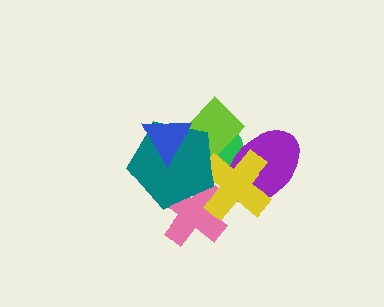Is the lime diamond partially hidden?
Yes, it is partially covered by another shape.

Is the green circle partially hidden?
Yes, it is partially covered by another shape.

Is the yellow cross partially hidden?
Yes, it is partially covered by another shape.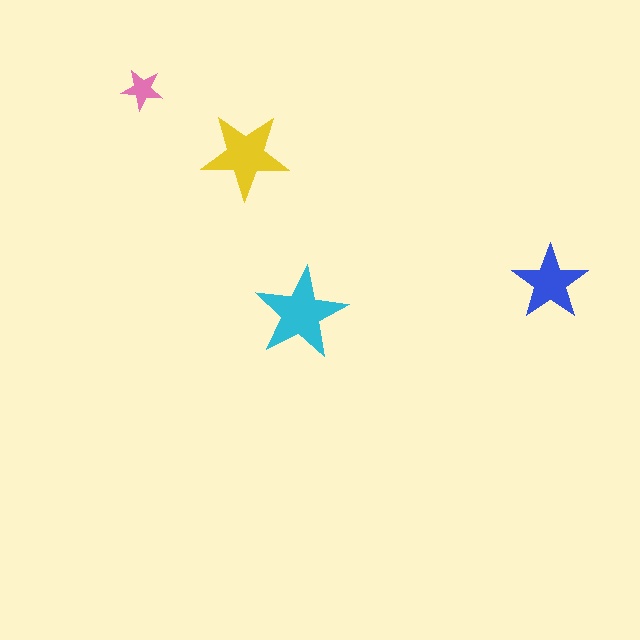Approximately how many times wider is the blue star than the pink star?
About 2 times wider.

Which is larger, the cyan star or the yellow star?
The cyan one.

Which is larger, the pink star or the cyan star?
The cyan one.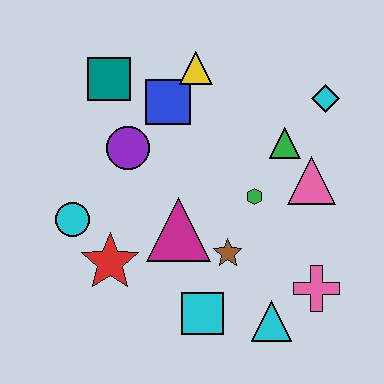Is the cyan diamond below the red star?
No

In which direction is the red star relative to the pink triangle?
The red star is to the left of the pink triangle.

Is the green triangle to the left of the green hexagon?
No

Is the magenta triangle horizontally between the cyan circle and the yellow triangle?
Yes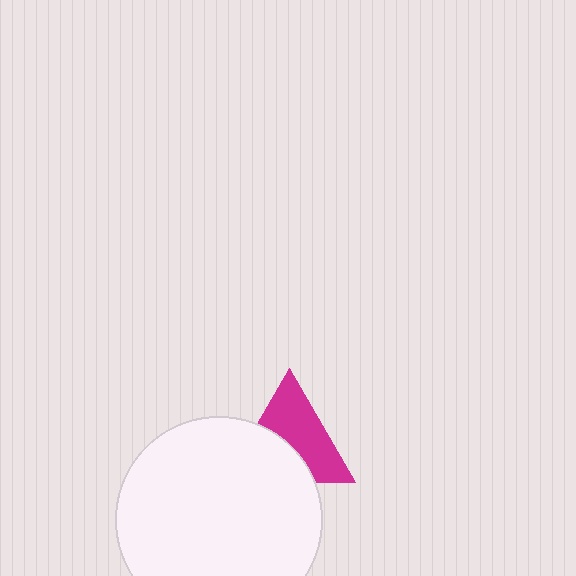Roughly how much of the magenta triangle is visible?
About half of it is visible (roughly 57%).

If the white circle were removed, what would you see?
You would see the complete magenta triangle.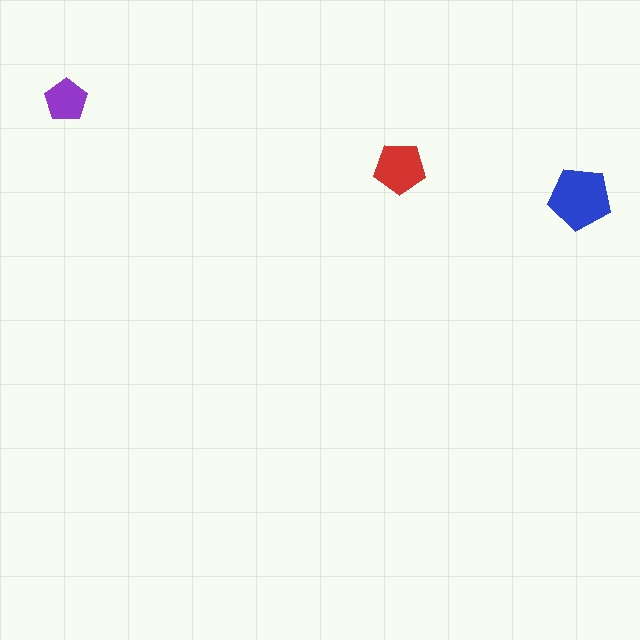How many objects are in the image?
There are 3 objects in the image.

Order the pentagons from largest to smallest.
the blue one, the red one, the purple one.